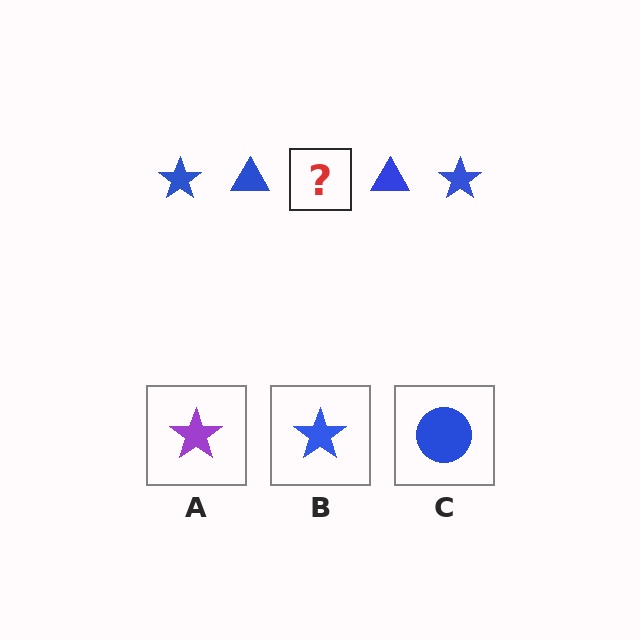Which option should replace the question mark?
Option B.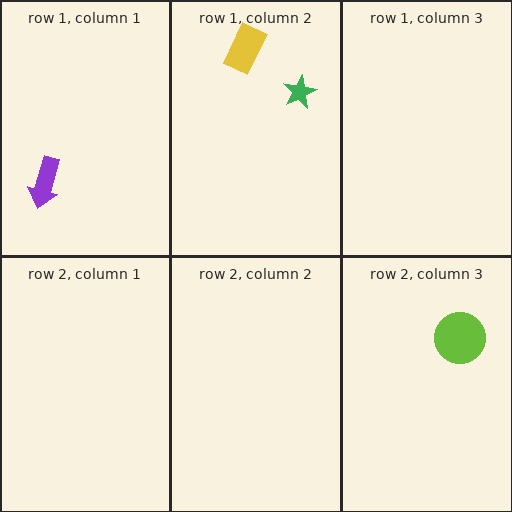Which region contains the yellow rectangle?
The row 1, column 2 region.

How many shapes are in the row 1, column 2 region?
2.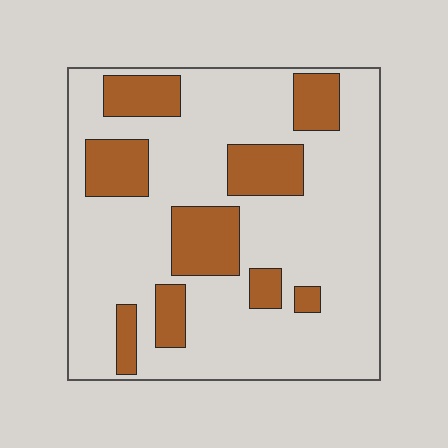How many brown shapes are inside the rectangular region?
9.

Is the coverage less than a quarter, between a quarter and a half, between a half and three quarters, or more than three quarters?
Less than a quarter.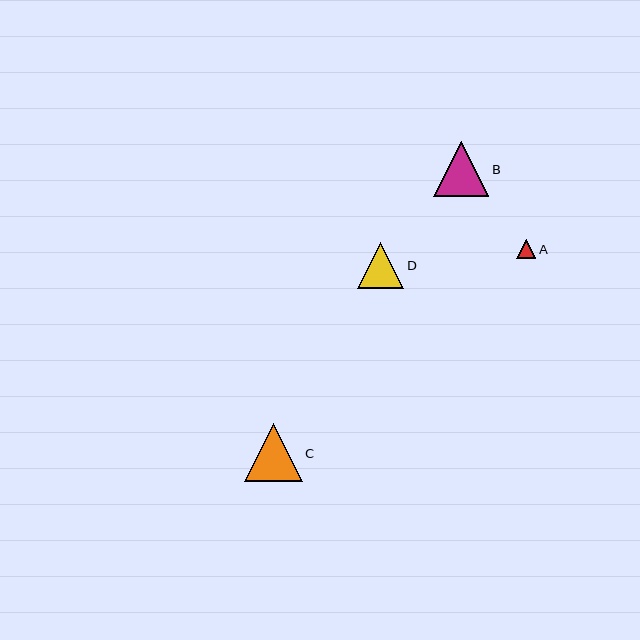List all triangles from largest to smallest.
From largest to smallest: C, B, D, A.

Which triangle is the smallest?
Triangle A is the smallest with a size of approximately 19 pixels.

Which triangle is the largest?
Triangle C is the largest with a size of approximately 57 pixels.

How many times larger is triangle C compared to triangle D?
Triangle C is approximately 1.2 times the size of triangle D.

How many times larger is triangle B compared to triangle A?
Triangle B is approximately 2.9 times the size of triangle A.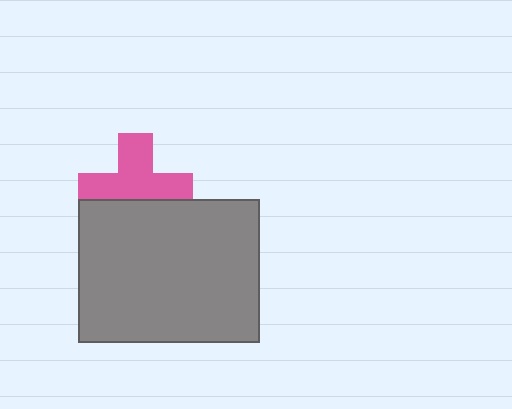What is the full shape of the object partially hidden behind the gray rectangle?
The partially hidden object is a pink cross.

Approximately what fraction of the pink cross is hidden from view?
Roughly 35% of the pink cross is hidden behind the gray rectangle.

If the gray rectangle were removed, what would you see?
You would see the complete pink cross.